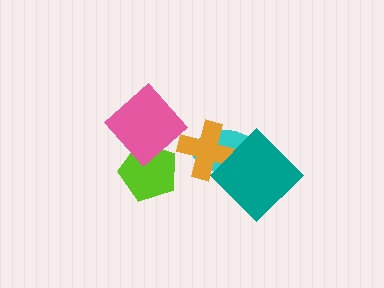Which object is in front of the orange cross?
The teal diamond is in front of the orange cross.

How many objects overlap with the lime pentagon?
1 object overlaps with the lime pentagon.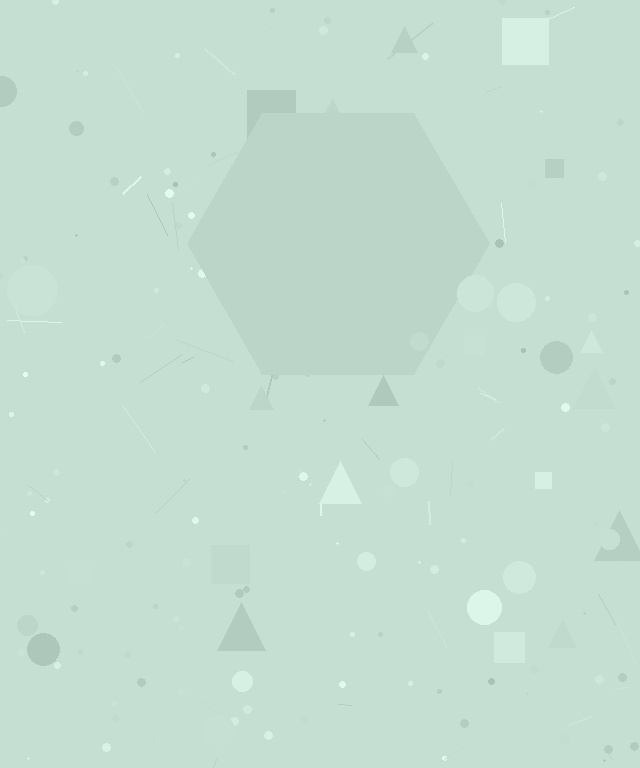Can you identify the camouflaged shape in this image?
The camouflaged shape is a hexagon.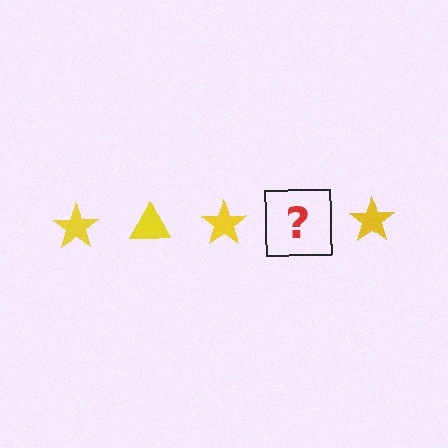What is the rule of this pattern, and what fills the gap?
The rule is that the pattern cycles through star, triangle shapes in yellow. The gap should be filled with a yellow triangle.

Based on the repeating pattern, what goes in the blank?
The blank should be a yellow triangle.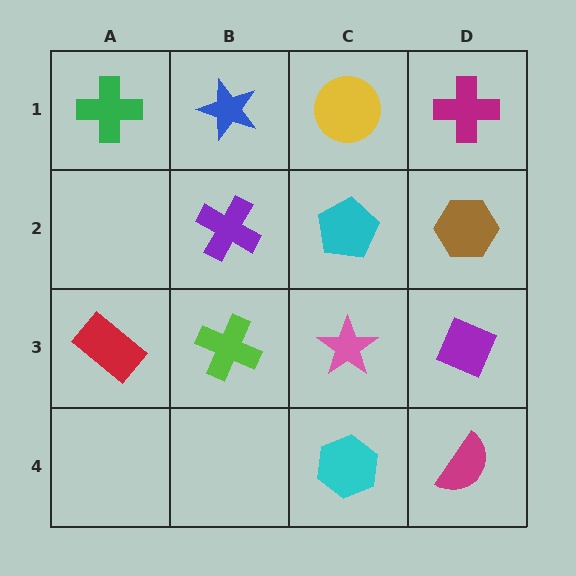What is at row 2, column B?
A purple cross.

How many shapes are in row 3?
4 shapes.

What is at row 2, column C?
A cyan pentagon.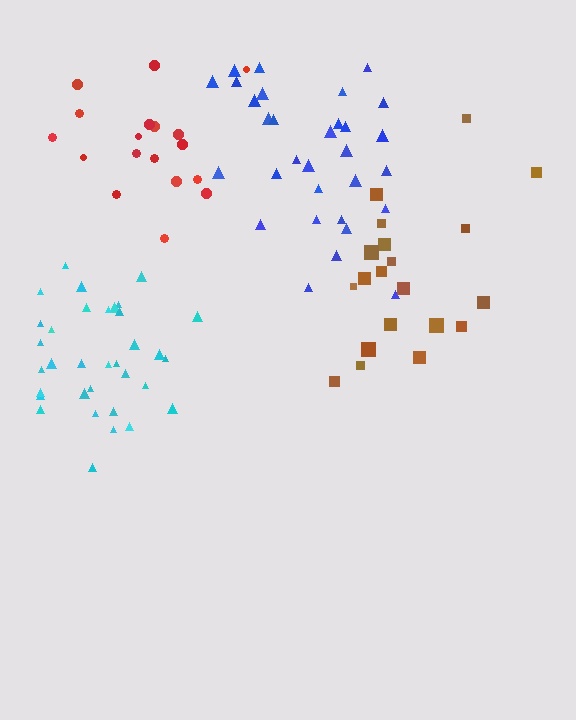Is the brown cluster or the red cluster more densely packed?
Red.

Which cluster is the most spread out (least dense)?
Brown.